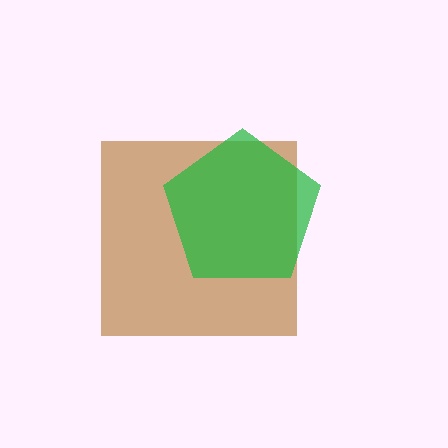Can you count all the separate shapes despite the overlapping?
Yes, there are 2 separate shapes.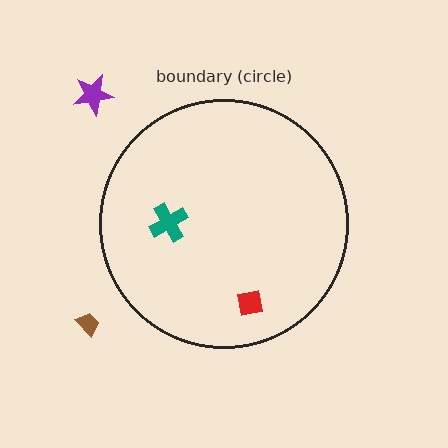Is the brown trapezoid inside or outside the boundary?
Outside.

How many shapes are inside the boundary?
2 inside, 2 outside.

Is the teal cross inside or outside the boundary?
Inside.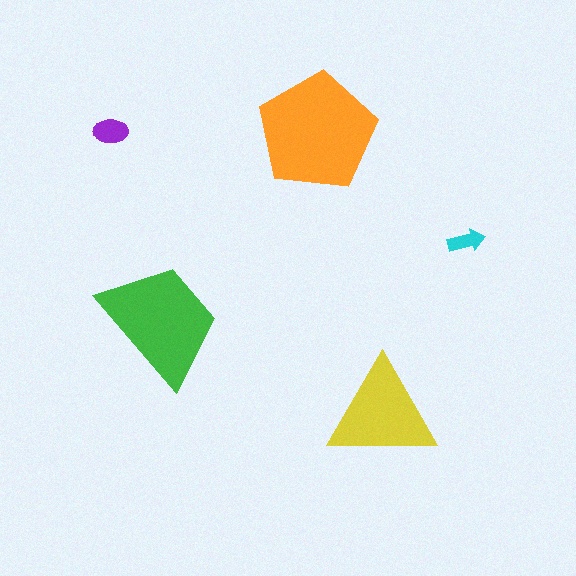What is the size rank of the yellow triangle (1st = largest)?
3rd.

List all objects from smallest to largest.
The cyan arrow, the purple ellipse, the yellow triangle, the green trapezoid, the orange pentagon.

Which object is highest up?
The purple ellipse is topmost.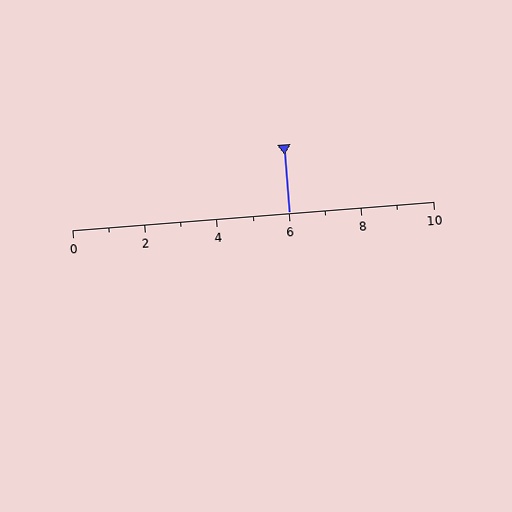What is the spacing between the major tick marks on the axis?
The major ticks are spaced 2 apart.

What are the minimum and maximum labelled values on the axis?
The axis runs from 0 to 10.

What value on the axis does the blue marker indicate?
The marker indicates approximately 6.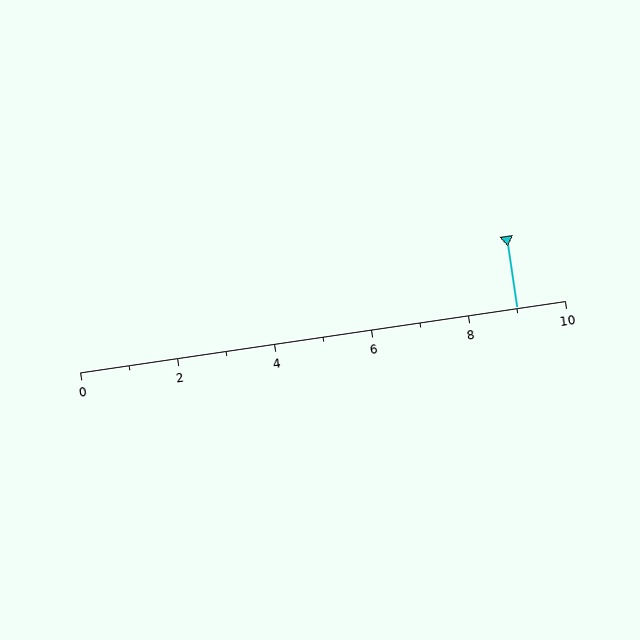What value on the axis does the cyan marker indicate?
The marker indicates approximately 9.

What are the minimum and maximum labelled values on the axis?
The axis runs from 0 to 10.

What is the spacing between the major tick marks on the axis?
The major ticks are spaced 2 apart.